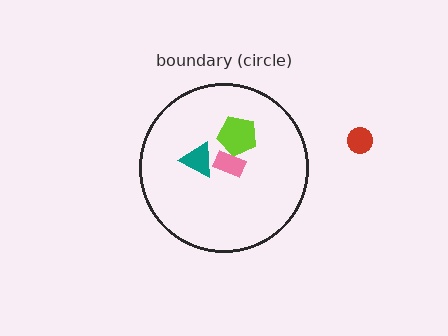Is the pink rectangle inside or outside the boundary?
Inside.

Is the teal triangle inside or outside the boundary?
Inside.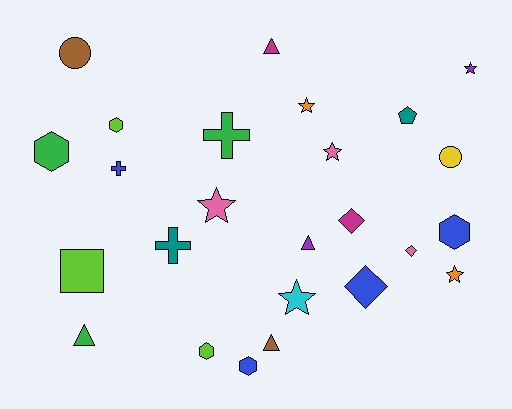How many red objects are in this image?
There are no red objects.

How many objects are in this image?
There are 25 objects.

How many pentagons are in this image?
There is 1 pentagon.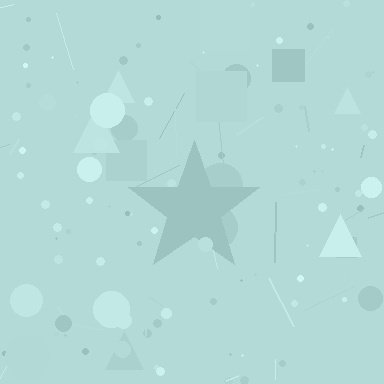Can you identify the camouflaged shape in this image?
The camouflaged shape is a star.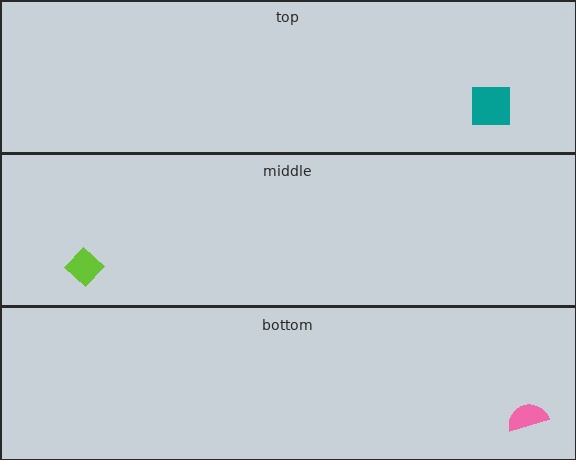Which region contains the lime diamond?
The middle region.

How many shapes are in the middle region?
1.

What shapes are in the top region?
The teal square.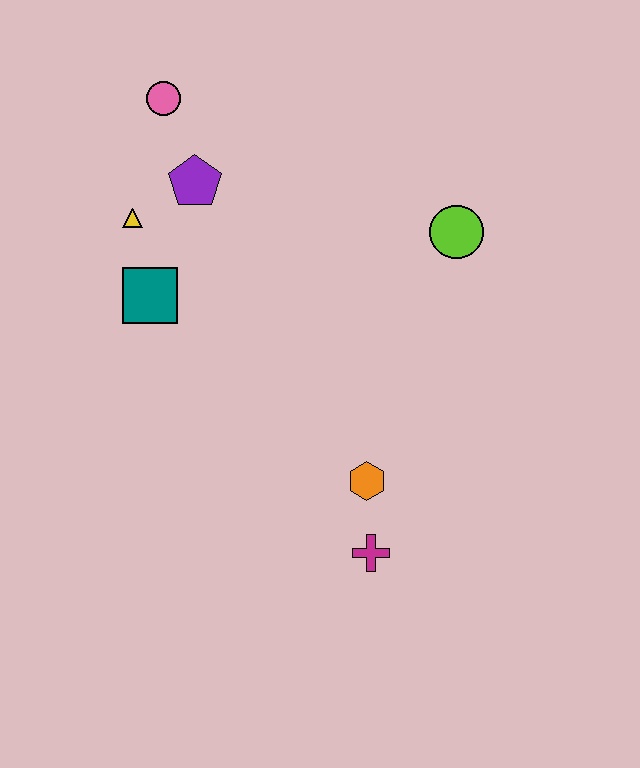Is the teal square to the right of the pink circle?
No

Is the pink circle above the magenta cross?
Yes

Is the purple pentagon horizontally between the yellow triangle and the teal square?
No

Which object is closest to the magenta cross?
The orange hexagon is closest to the magenta cross.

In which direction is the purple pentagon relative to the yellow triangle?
The purple pentagon is to the right of the yellow triangle.